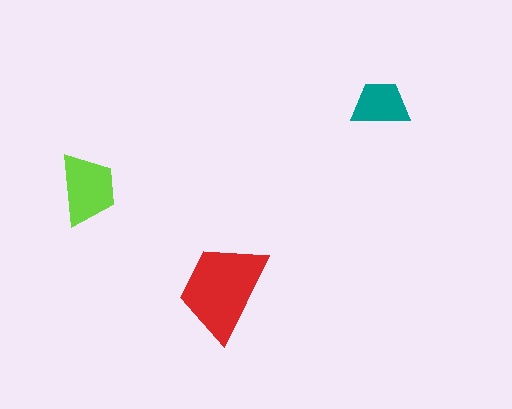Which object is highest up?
The teal trapezoid is topmost.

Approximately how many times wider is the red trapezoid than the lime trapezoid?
About 1.5 times wider.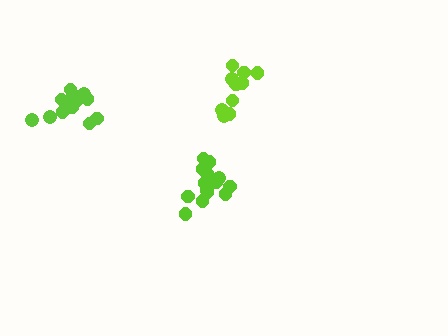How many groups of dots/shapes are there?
There are 3 groups.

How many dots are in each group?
Group 1: 14 dots, Group 2: 11 dots, Group 3: 15 dots (40 total).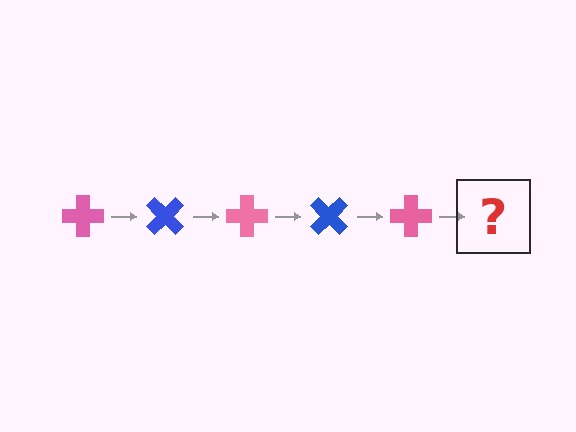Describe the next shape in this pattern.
It should be a blue cross, rotated 225 degrees from the start.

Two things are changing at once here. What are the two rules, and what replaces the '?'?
The two rules are that it rotates 45 degrees each step and the color cycles through pink and blue. The '?' should be a blue cross, rotated 225 degrees from the start.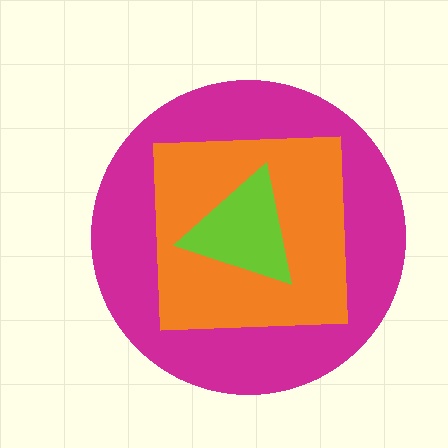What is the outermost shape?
The magenta circle.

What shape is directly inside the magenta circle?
The orange square.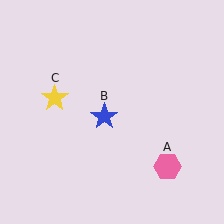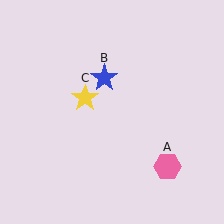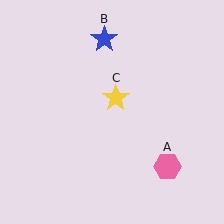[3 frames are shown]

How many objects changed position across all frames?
2 objects changed position: blue star (object B), yellow star (object C).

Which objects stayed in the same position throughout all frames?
Pink hexagon (object A) remained stationary.